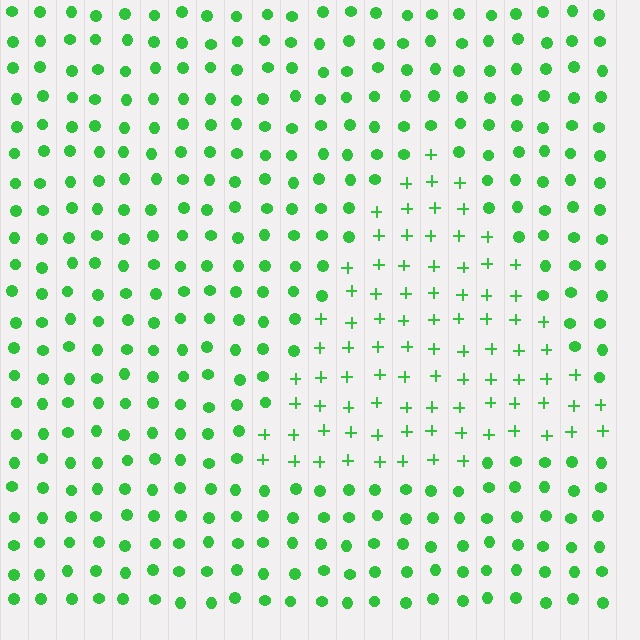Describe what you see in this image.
The image is filled with small green elements arranged in a uniform grid. A triangle-shaped region contains plus signs, while the surrounding area contains circles. The boundary is defined purely by the change in element shape.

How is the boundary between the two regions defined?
The boundary is defined by a change in element shape: plus signs inside vs. circles outside. All elements share the same color and spacing.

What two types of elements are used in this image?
The image uses plus signs inside the triangle region and circles outside it.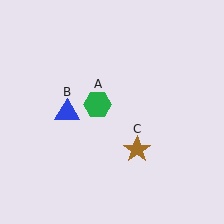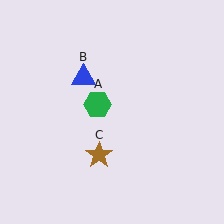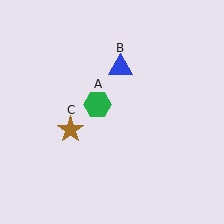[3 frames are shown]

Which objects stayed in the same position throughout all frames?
Green hexagon (object A) remained stationary.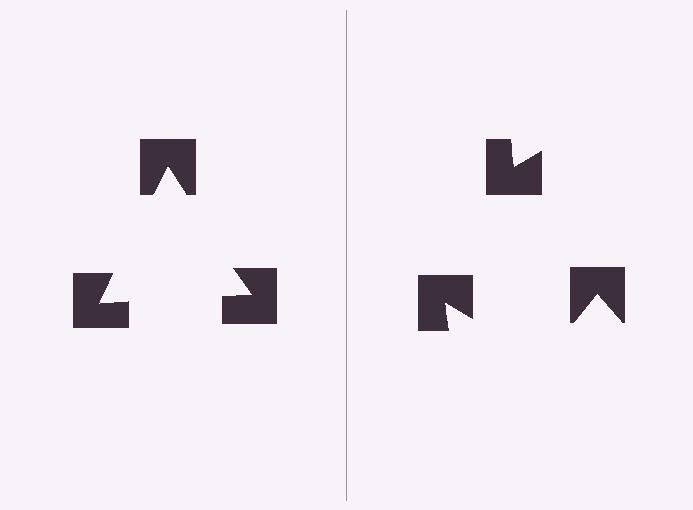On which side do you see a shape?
An illusory triangle appears on the left side. On the right side the wedge cuts are rotated, so no coherent shape forms.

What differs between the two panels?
The notched squares are positioned identically on both sides; only the wedge orientations differ. On the left they align to a triangle; on the right they are misaligned.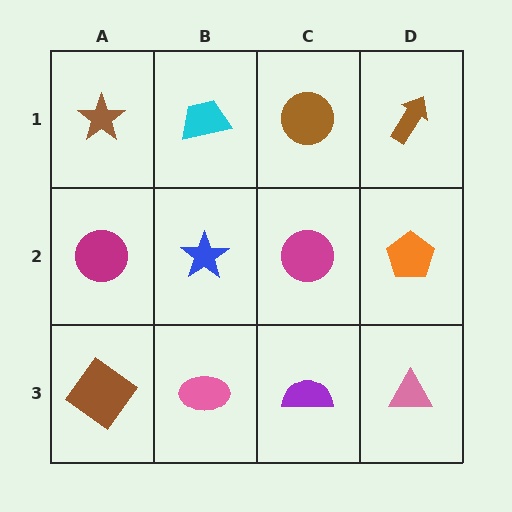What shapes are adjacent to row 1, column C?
A magenta circle (row 2, column C), a cyan trapezoid (row 1, column B), a brown arrow (row 1, column D).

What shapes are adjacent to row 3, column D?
An orange pentagon (row 2, column D), a purple semicircle (row 3, column C).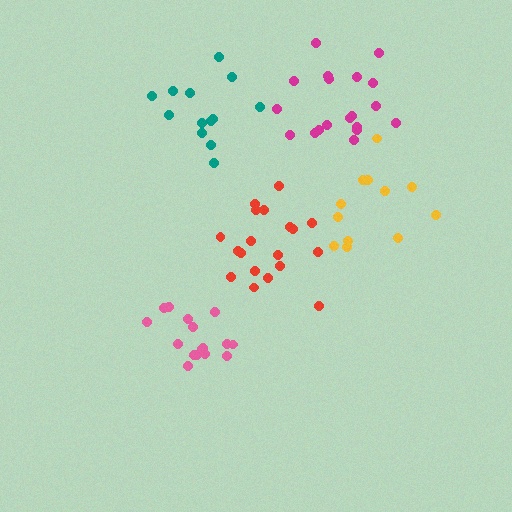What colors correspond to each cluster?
The clusters are colored: pink, teal, magenta, red, yellow.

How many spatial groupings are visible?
There are 5 spatial groupings.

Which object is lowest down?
The pink cluster is bottommost.